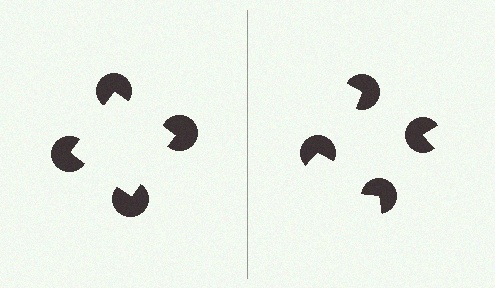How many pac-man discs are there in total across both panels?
8 — 4 on each side.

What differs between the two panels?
The pac-man discs are positioned identically on both sides; only the wedge orientations differ. On the left they align to a square; on the right they are misaligned.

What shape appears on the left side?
An illusory square.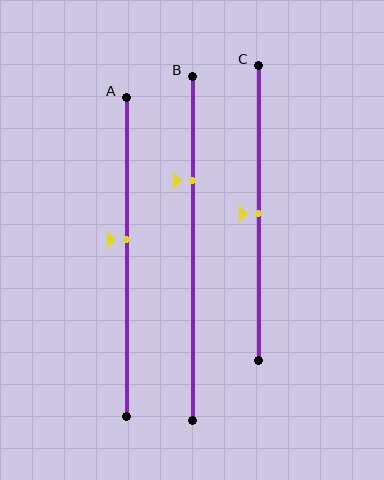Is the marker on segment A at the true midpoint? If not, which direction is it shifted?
No, the marker on segment A is shifted upward by about 6% of the segment length.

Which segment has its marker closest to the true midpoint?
Segment C has its marker closest to the true midpoint.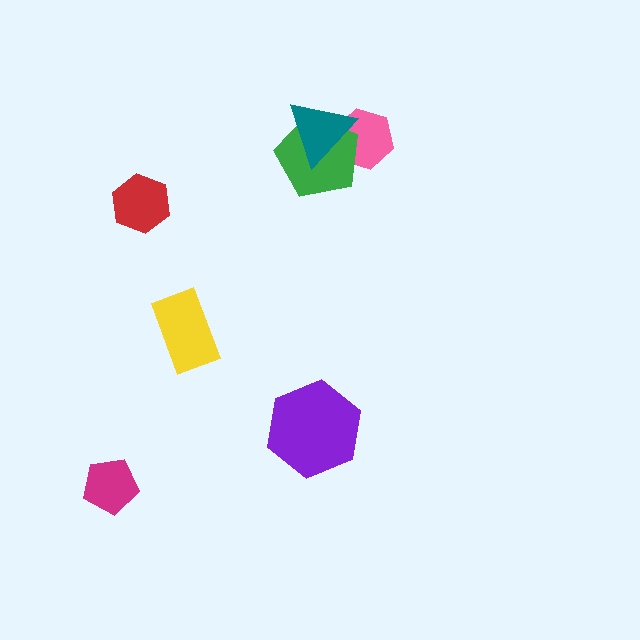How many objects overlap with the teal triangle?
2 objects overlap with the teal triangle.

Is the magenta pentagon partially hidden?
No, no other shape covers it.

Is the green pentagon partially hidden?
Yes, it is partially covered by another shape.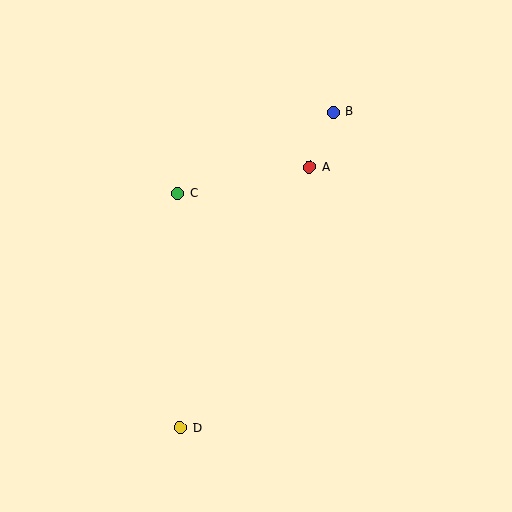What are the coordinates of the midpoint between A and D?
The midpoint between A and D is at (245, 298).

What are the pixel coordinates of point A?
Point A is at (310, 167).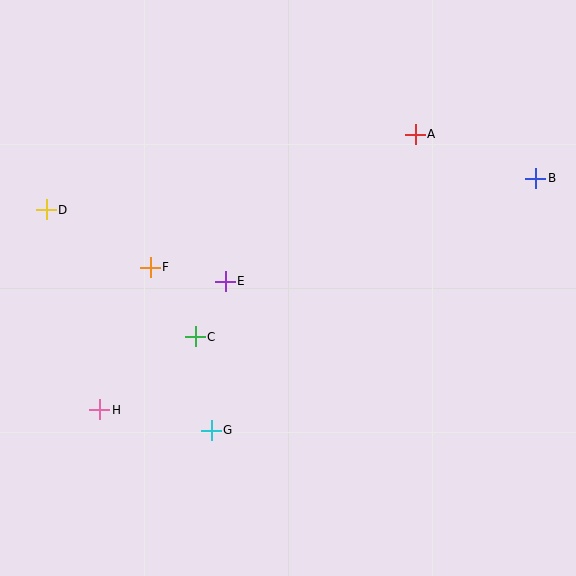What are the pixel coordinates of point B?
Point B is at (535, 178).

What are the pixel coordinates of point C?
Point C is at (195, 337).